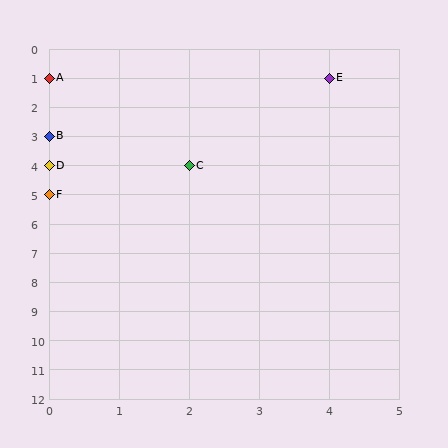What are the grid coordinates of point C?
Point C is at grid coordinates (2, 4).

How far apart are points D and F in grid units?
Points D and F are 1 row apart.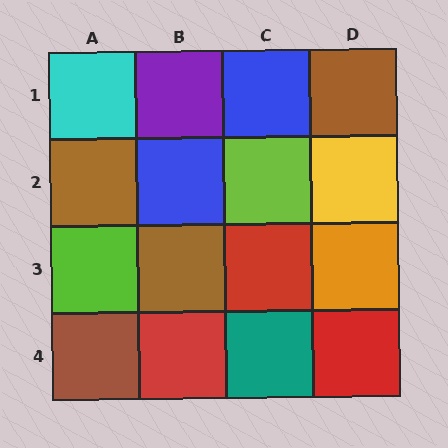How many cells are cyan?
1 cell is cyan.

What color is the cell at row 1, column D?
Brown.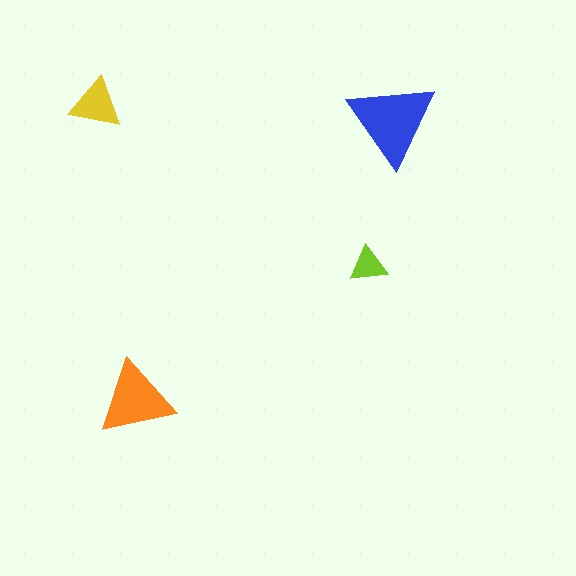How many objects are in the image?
There are 4 objects in the image.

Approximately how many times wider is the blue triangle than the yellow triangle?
About 1.5 times wider.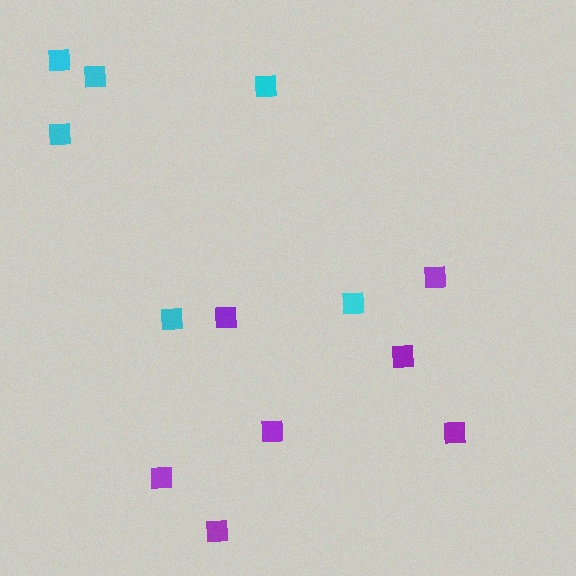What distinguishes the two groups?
There are 2 groups: one group of cyan squares (6) and one group of purple squares (7).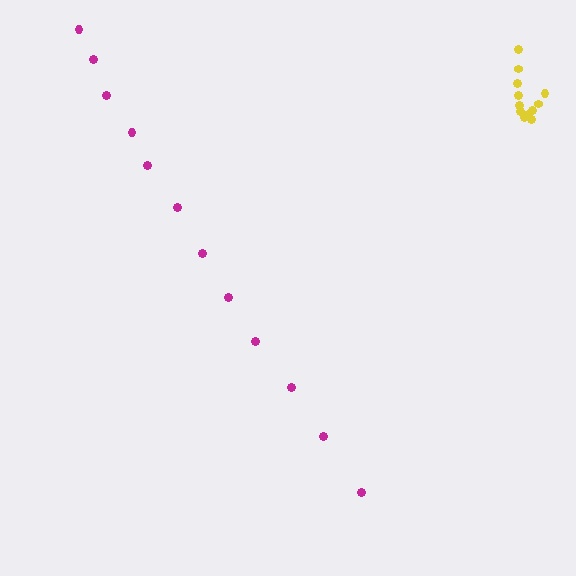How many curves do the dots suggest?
There are 2 distinct paths.